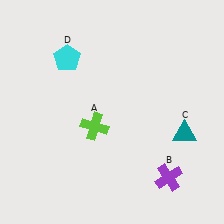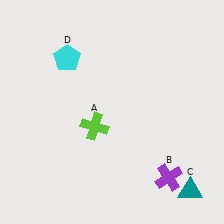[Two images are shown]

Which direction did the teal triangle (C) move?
The teal triangle (C) moved down.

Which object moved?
The teal triangle (C) moved down.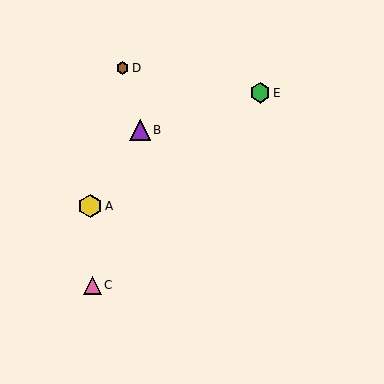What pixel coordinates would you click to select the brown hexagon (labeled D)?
Click at (122, 68) to select the brown hexagon D.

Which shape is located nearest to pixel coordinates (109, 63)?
The brown hexagon (labeled D) at (122, 68) is nearest to that location.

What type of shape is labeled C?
Shape C is a pink triangle.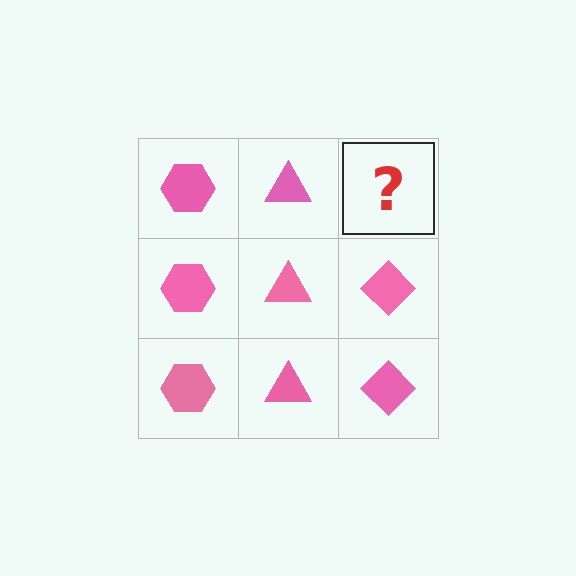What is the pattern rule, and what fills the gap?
The rule is that each column has a consistent shape. The gap should be filled with a pink diamond.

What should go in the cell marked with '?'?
The missing cell should contain a pink diamond.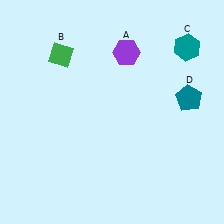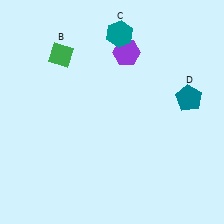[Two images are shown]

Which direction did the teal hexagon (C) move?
The teal hexagon (C) moved left.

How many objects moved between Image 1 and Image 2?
1 object moved between the two images.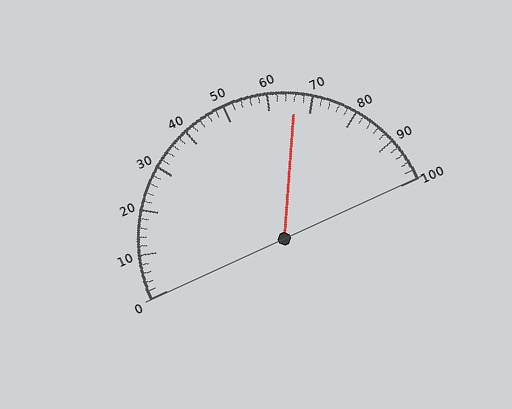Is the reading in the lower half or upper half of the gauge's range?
The reading is in the upper half of the range (0 to 100).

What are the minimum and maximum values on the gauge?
The gauge ranges from 0 to 100.